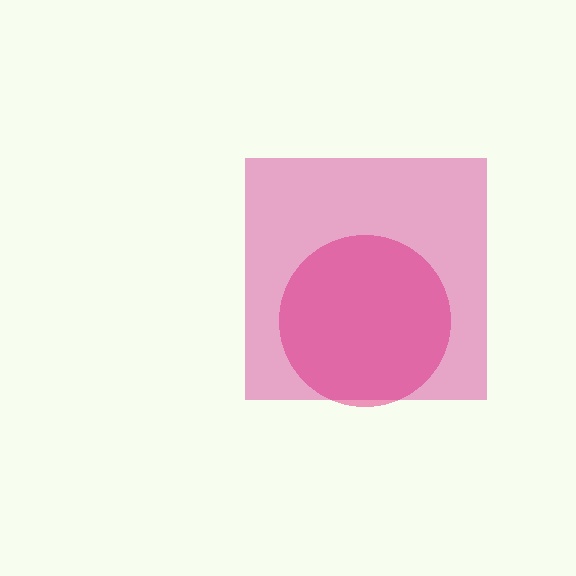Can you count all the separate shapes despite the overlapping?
Yes, there are 2 separate shapes.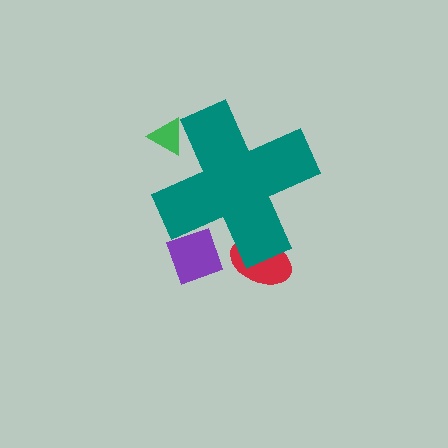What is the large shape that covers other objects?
A teal cross.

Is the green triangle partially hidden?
Yes, the green triangle is partially hidden behind the teal cross.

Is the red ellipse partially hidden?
Yes, the red ellipse is partially hidden behind the teal cross.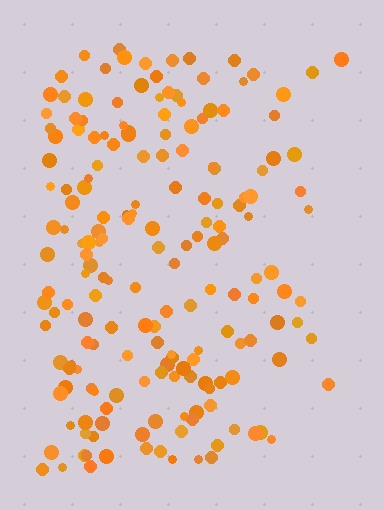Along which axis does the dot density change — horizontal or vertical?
Horizontal.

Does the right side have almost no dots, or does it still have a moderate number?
Still a moderate number, just noticeably fewer than the left.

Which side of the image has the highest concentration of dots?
The left.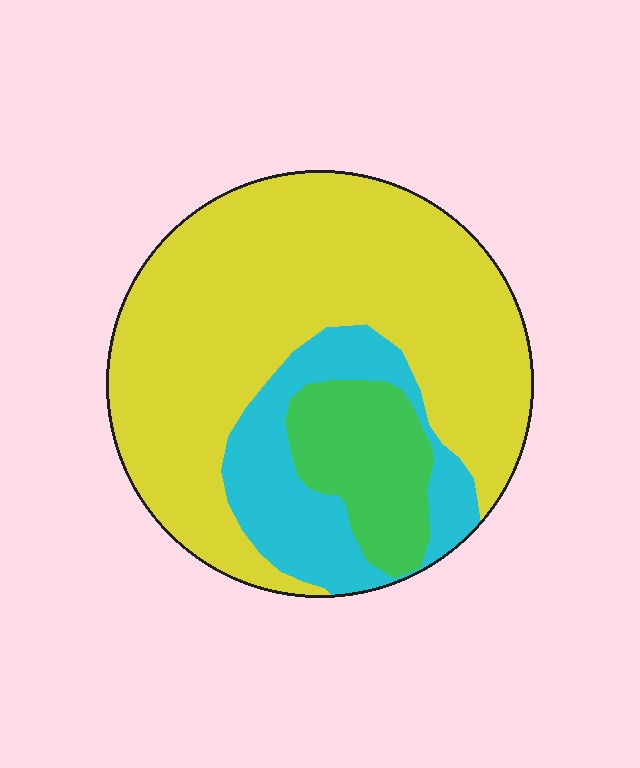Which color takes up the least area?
Green, at roughly 15%.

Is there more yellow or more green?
Yellow.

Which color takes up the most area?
Yellow, at roughly 65%.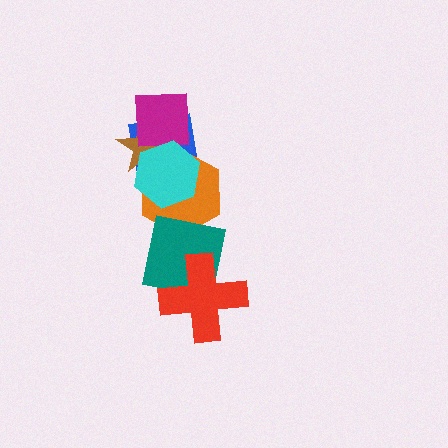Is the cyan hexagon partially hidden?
No, no other shape covers it.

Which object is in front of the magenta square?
The cyan hexagon is in front of the magenta square.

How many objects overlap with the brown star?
4 objects overlap with the brown star.